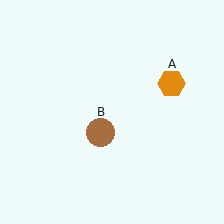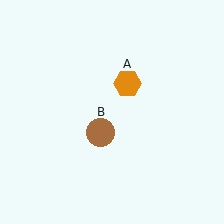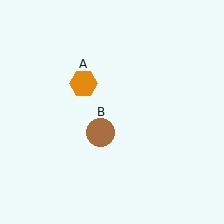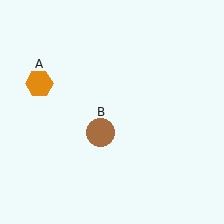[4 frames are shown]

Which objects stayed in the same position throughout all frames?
Brown circle (object B) remained stationary.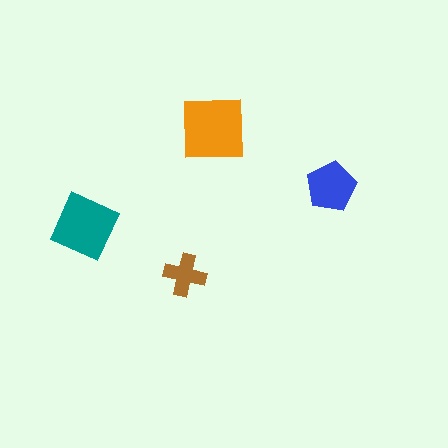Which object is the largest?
The orange square.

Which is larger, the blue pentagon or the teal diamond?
The teal diamond.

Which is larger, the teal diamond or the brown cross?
The teal diamond.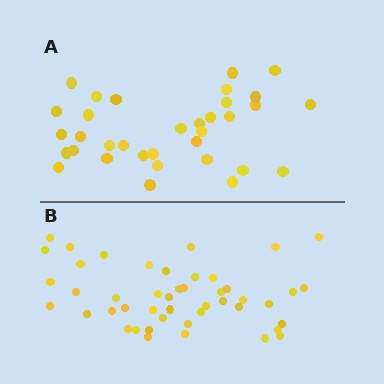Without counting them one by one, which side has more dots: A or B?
Region B (the bottom region) has more dots.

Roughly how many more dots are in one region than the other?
Region B has roughly 12 or so more dots than region A.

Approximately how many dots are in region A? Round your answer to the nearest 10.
About 30 dots. (The exact count is 34, which rounds to 30.)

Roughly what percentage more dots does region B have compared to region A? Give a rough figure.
About 35% more.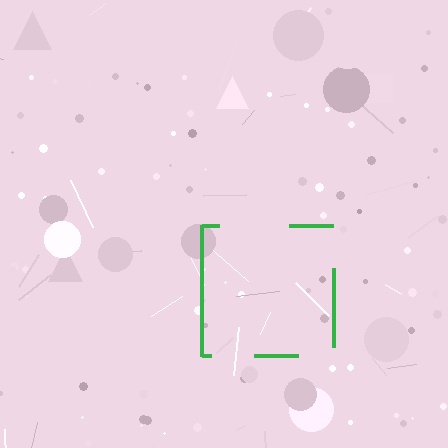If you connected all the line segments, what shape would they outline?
They would outline a square.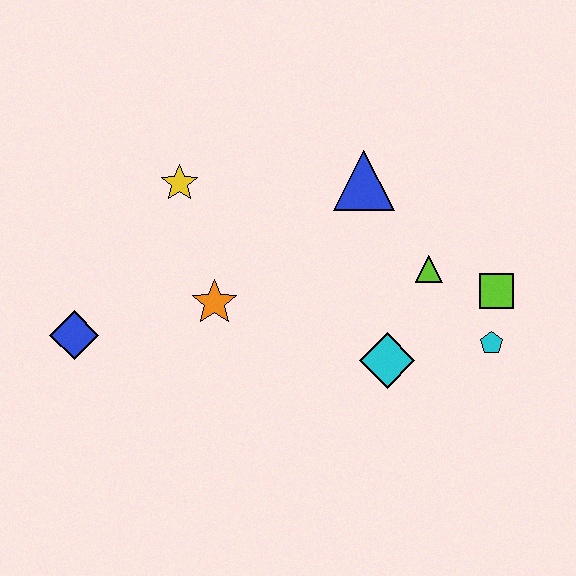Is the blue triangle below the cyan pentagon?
No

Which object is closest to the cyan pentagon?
The lime square is closest to the cyan pentagon.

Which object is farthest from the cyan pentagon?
The blue diamond is farthest from the cyan pentagon.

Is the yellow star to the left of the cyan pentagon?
Yes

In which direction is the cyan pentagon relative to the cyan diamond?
The cyan pentagon is to the right of the cyan diamond.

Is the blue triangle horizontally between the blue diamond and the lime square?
Yes